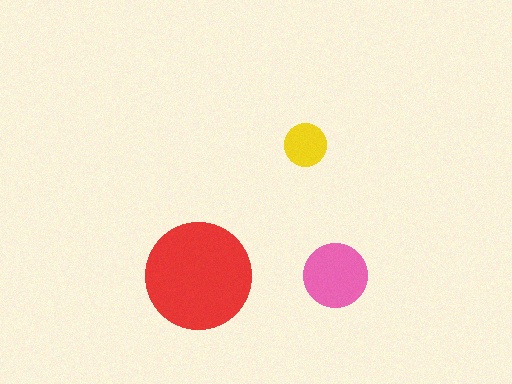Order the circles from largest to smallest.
the red one, the pink one, the yellow one.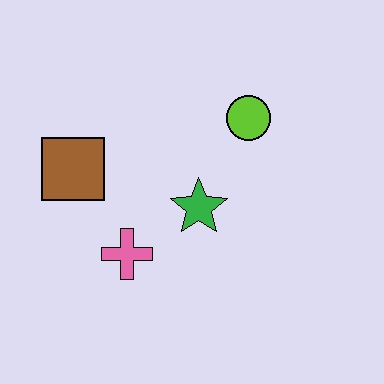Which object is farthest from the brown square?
The lime circle is farthest from the brown square.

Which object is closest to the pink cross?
The green star is closest to the pink cross.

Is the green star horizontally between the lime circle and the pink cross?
Yes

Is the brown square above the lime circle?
No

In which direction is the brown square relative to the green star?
The brown square is to the left of the green star.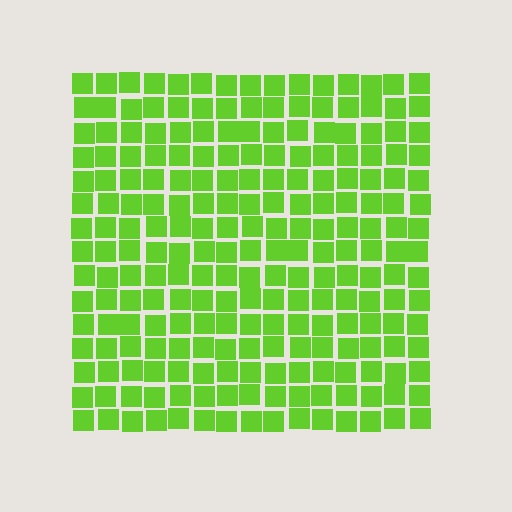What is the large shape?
The large shape is a square.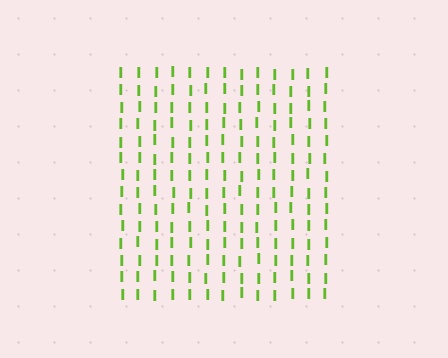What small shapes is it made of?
It is made of small letter I's.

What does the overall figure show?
The overall figure shows a square.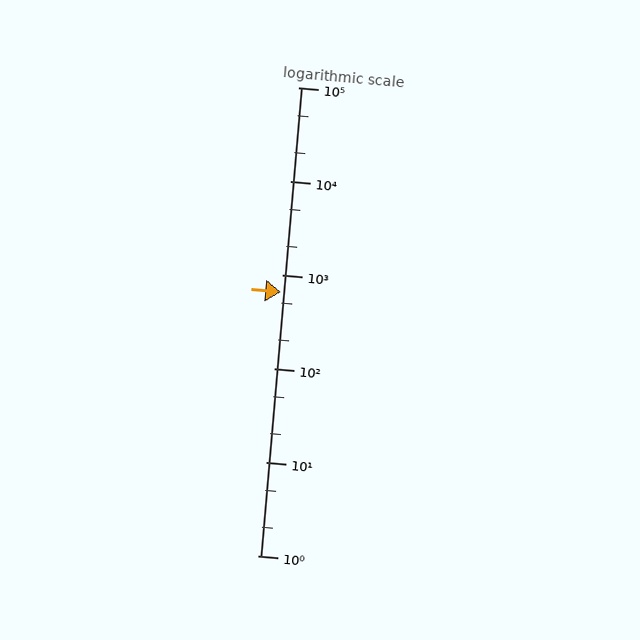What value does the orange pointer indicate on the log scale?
The pointer indicates approximately 650.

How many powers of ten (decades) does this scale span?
The scale spans 5 decades, from 1 to 100000.